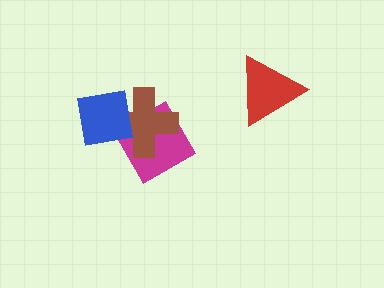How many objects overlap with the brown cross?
2 objects overlap with the brown cross.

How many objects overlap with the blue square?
2 objects overlap with the blue square.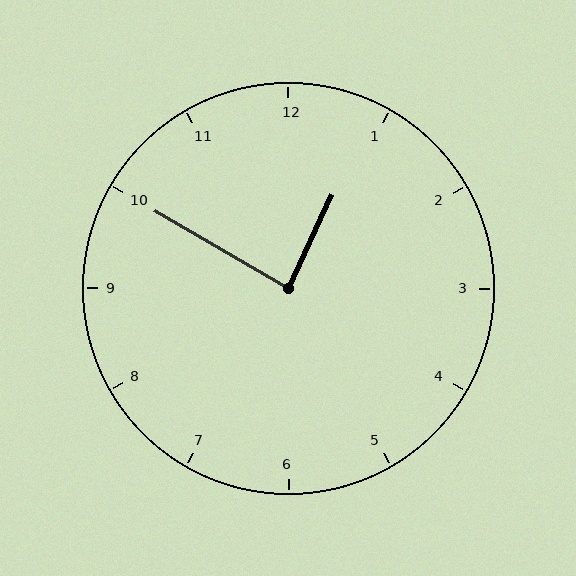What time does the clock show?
12:50.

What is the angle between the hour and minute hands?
Approximately 85 degrees.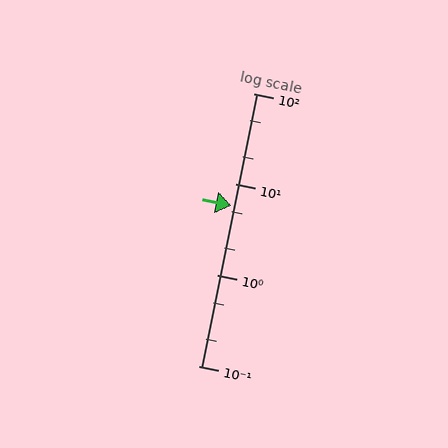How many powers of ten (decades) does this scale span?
The scale spans 3 decades, from 0.1 to 100.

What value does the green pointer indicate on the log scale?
The pointer indicates approximately 5.8.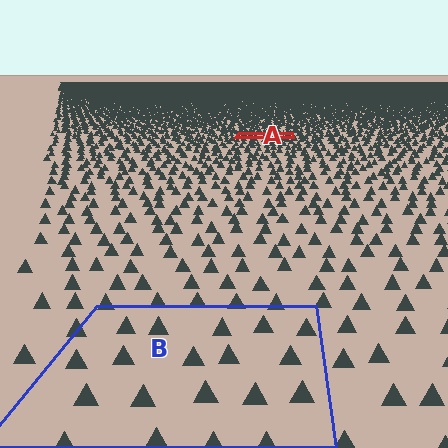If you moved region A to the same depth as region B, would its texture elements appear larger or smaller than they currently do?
They would appear larger. At a closer depth, the same texture elements are projected at a bigger on-screen size.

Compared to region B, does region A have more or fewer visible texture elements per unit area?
Region A has more texture elements per unit area — they are packed more densely because it is farther away.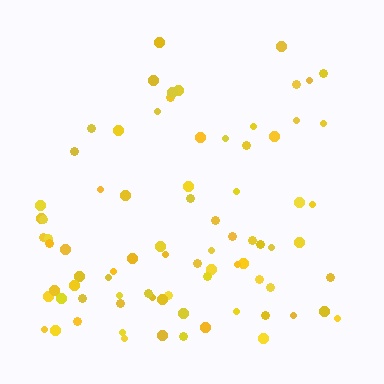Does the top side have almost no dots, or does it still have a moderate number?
Still a moderate number, just noticeably fewer than the bottom.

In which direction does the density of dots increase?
From top to bottom, with the bottom side densest.